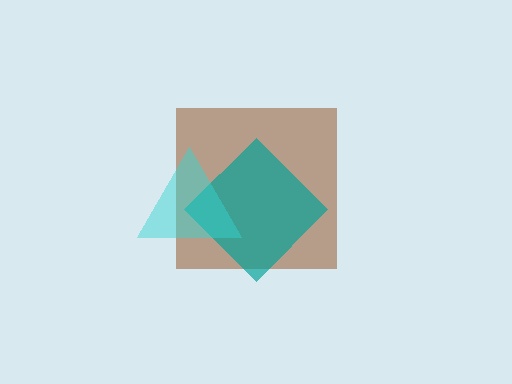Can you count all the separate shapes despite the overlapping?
Yes, there are 3 separate shapes.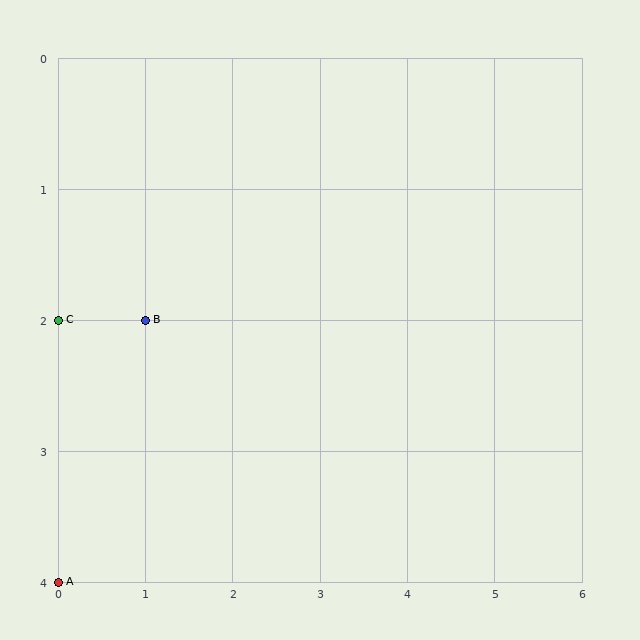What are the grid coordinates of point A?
Point A is at grid coordinates (0, 4).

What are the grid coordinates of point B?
Point B is at grid coordinates (1, 2).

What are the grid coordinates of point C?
Point C is at grid coordinates (0, 2).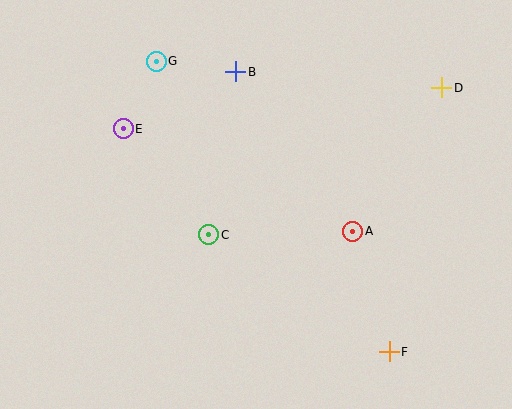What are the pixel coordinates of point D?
Point D is at (442, 88).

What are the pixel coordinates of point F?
Point F is at (389, 352).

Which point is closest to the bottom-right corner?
Point F is closest to the bottom-right corner.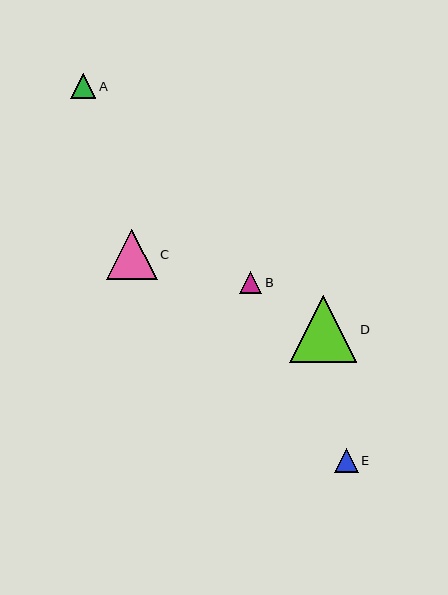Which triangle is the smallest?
Triangle B is the smallest with a size of approximately 22 pixels.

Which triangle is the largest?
Triangle D is the largest with a size of approximately 67 pixels.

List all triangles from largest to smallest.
From largest to smallest: D, C, A, E, B.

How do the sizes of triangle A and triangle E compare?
Triangle A and triangle E are approximately the same size.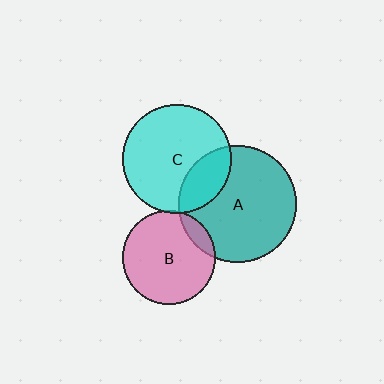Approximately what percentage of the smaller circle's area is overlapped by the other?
Approximately 5%.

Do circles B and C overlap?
Yes.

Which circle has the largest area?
Circle A (teal).